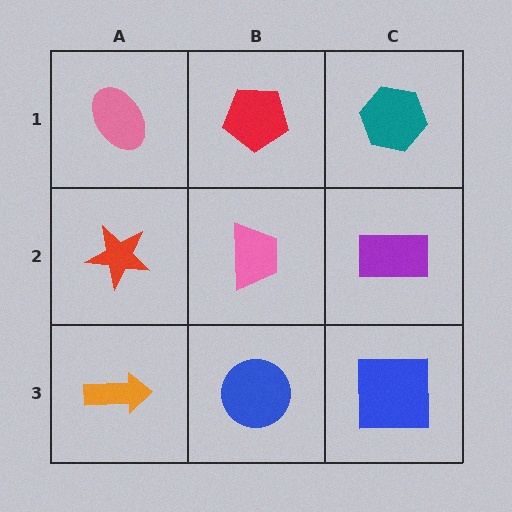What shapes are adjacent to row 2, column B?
A red pentagon (row 1, column B), a blue circle (row 3, column B), a red star (row 2, column A), a purple rectangle (row 2, column C).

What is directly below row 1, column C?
A purple rectangle.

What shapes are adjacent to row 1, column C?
A purple rectangle (row 2, column C), a red pentagon (row 1, column B).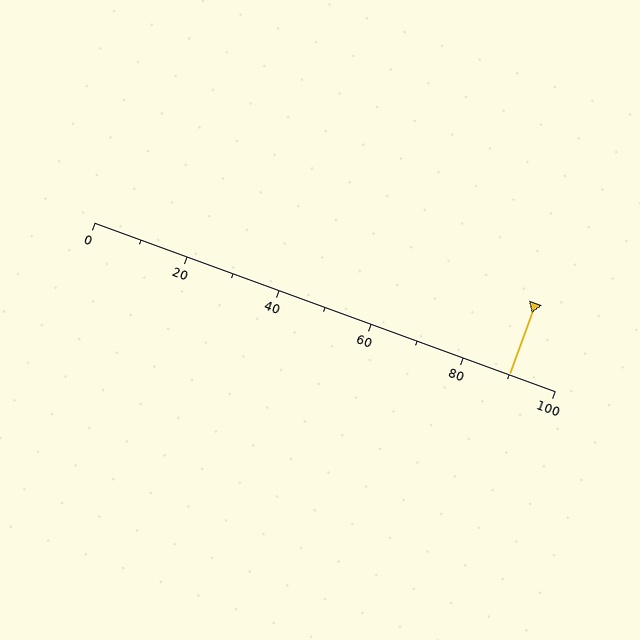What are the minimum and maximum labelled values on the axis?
The axis runs from 0 to 100.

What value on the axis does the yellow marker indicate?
The marker indicates approximately 90.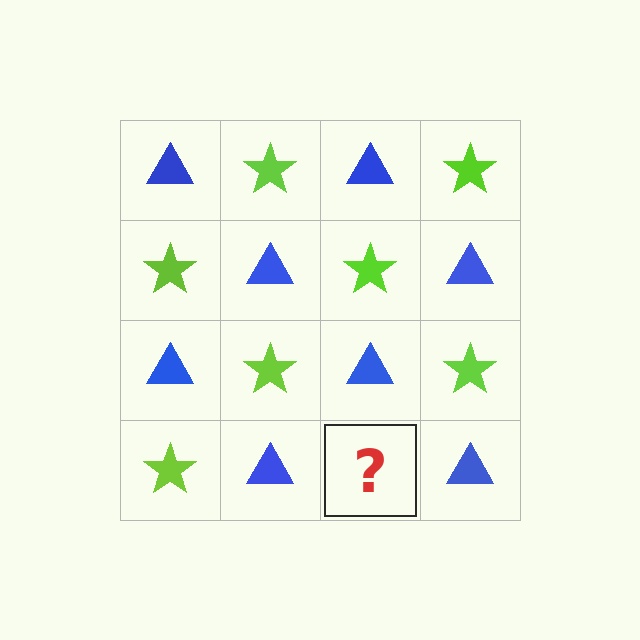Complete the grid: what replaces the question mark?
The question mark should be replaced with a lime star.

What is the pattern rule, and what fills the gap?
The rule is that it alternates blue triangle and lime star in a checkerboard pattern. The gap should be filled with a lime star.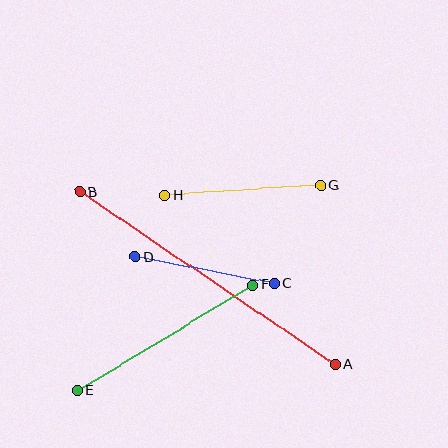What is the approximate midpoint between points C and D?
The midpoint is at approximately (205, 270) pixels.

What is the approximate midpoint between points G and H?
The midpoint is at approximately (243, 190) pixels.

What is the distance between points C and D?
The distance is approximately 141 pixels.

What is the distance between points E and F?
The distance is approximately 204 pixels.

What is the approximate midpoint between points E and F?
The midpoint is at approximately (165, 337) pixels.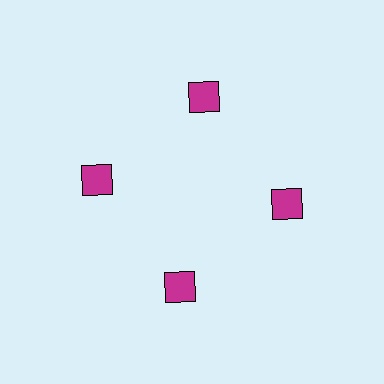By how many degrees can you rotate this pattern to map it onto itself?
The pattern maps onto itself every 90 degrees of rotation.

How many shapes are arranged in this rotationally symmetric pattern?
There are 4 shapes, arranged in 4 groups of 1.